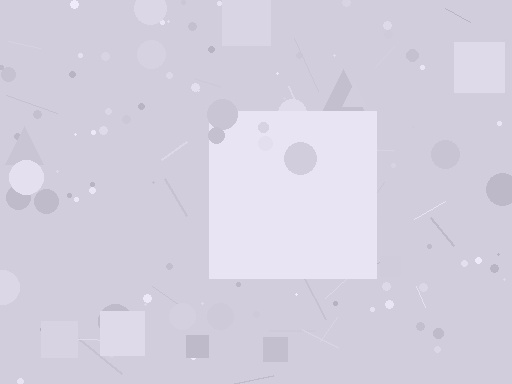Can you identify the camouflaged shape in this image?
The camouflaged shape is a square.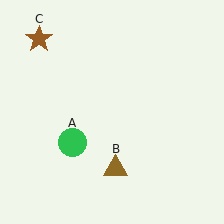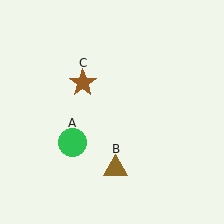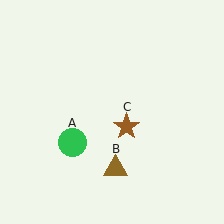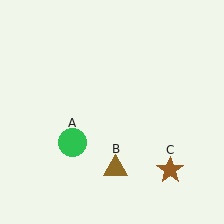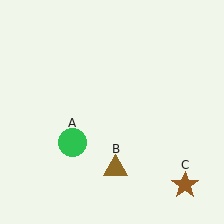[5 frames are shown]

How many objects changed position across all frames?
1 object changed position: brown star (object C).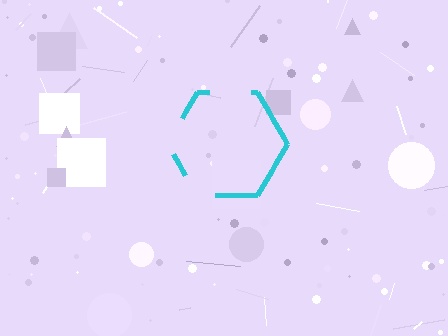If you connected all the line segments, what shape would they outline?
They would outline a hexagon.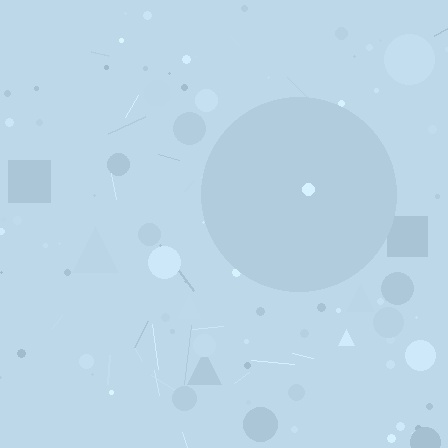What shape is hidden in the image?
A circle is hidden in the image.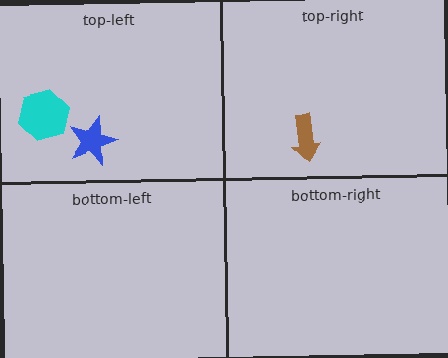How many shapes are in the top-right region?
1.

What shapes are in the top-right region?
The brown arrow.